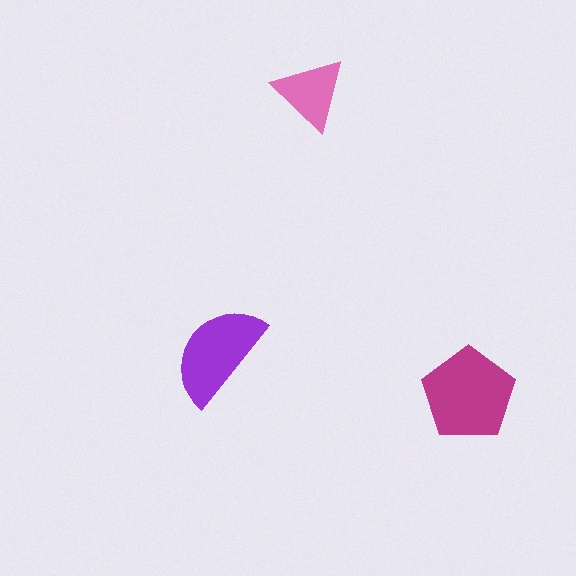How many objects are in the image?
There are 3 objects in the image.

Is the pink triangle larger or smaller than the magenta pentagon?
Smaller.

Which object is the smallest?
The pink triangle.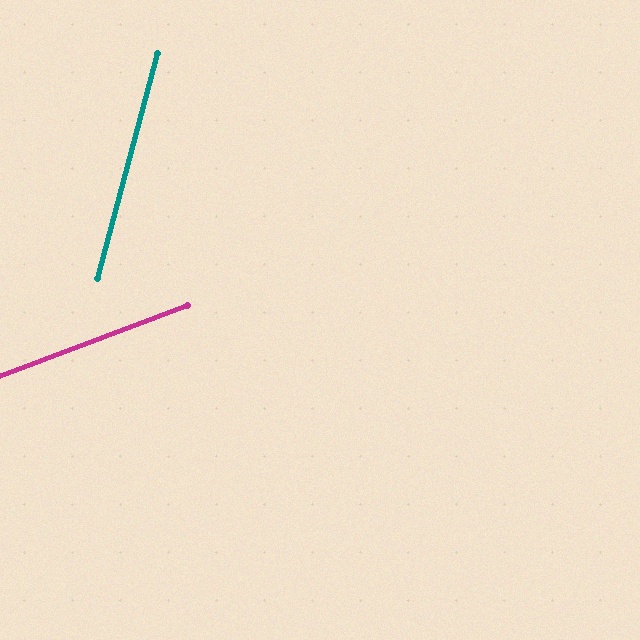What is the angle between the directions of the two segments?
Approximately 54 degrees.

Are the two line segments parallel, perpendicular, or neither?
Neither parallel nor perpendicular — they differ by about 54°.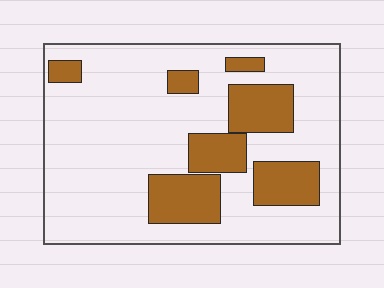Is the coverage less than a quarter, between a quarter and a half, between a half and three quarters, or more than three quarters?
Less than a quarter.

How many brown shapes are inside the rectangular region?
7.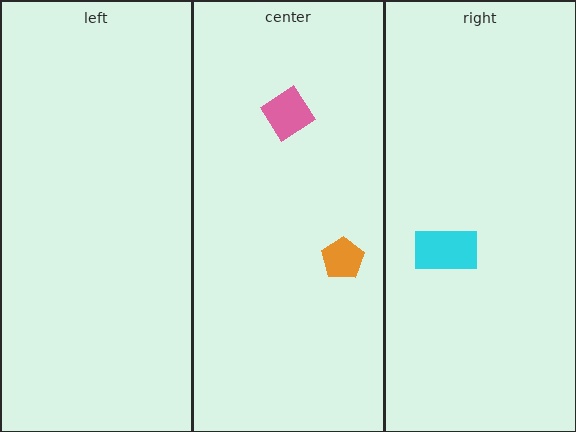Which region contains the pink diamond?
The center region.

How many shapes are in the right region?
1.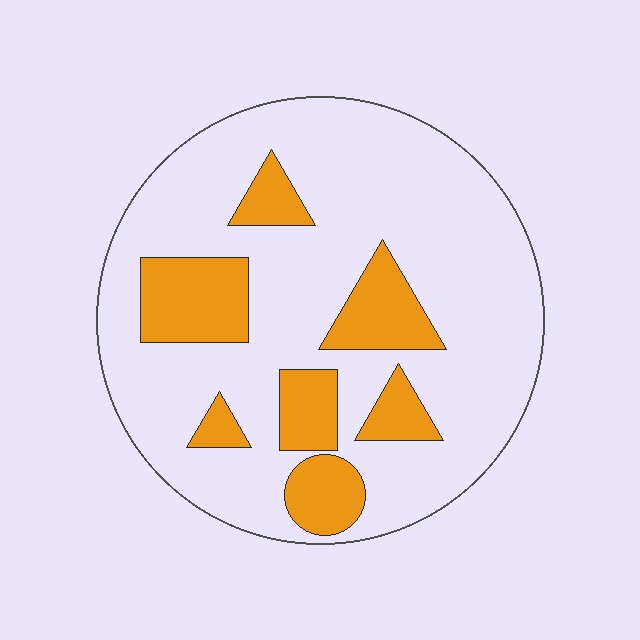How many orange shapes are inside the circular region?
7.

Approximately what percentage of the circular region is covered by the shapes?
Approximately 25%.